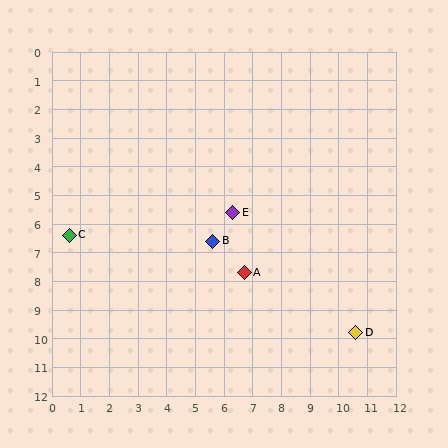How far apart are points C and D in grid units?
Points C and D are about 10.6 grid units apart.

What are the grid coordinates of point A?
Point A is at approximately (6.7, 7.7).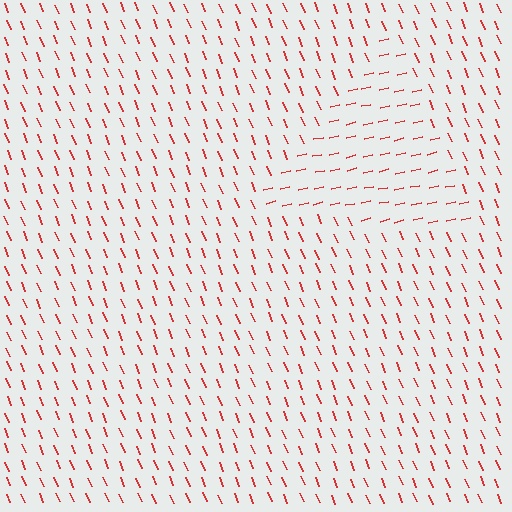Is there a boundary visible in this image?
Yes, there is a texture boundary formed by a change in line orientation.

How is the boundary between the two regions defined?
The boundary is defined purely by a change in line orientation (approximately 80 degrees difference). All lines are the same color and thickness.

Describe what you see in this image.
The image is filled with small red line segments. A triangle region in the image has lines oriented differently from the surrounding lines, creating a visible texture boundary.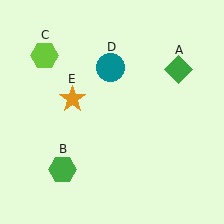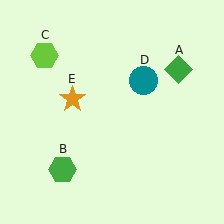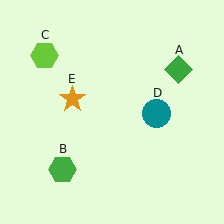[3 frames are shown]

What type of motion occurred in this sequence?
The teal circle (object D) rotated clockwise around the center of the scene.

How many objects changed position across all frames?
1 object changed position: teal circle (object D).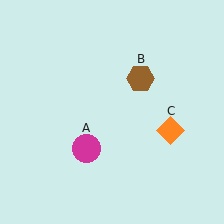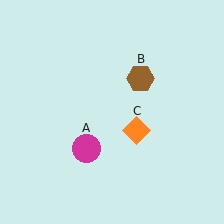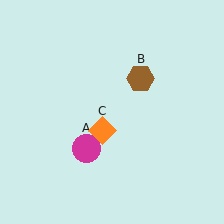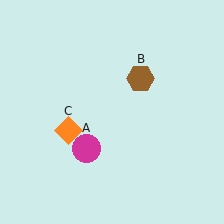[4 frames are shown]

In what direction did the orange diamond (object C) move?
The orange diamond (object C) moved left.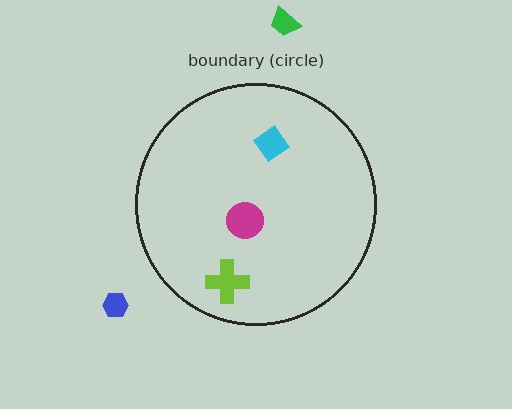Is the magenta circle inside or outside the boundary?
Inside.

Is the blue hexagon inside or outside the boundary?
Outside.